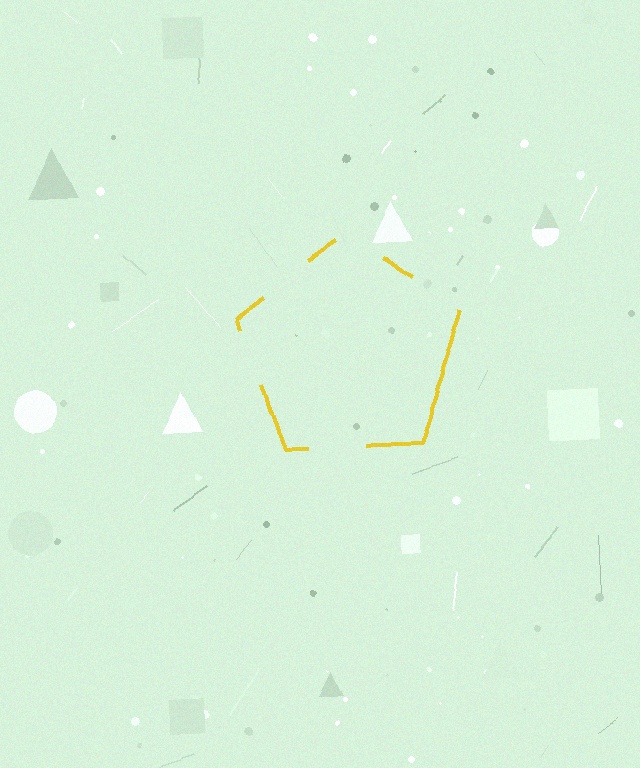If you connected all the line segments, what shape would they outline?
They would outline a pentagon.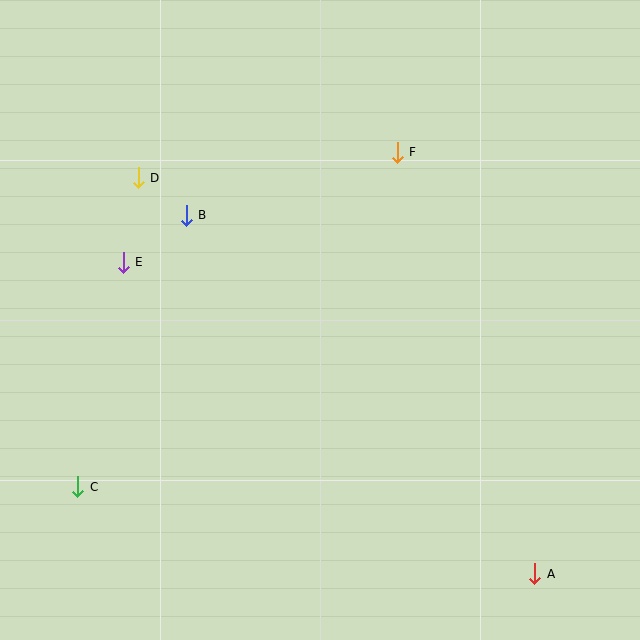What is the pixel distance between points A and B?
The distance between A and B is 500 pixels.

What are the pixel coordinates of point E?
Point E is at (123, 262).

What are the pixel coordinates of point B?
Point B is at (186, 215).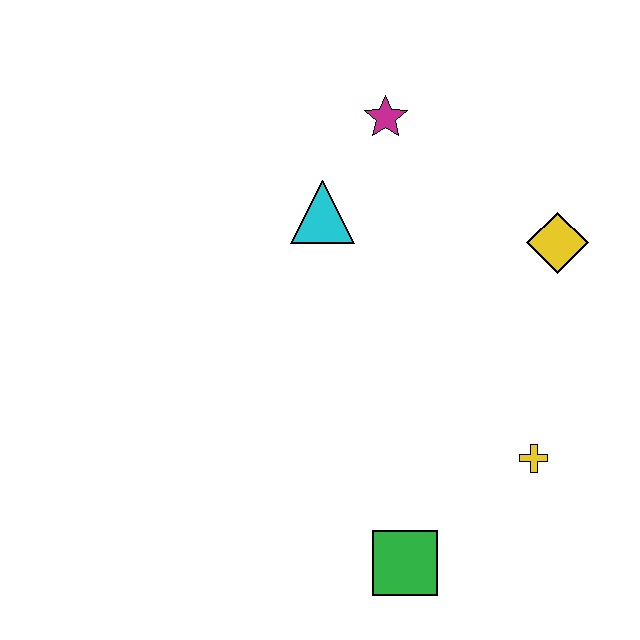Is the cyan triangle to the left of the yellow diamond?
Yes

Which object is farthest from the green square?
The magenta star is farthest from the green square.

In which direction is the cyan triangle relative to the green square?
The cyan triangle is above the green square.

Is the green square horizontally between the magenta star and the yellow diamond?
Yes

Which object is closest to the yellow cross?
The green square is closest to the yellow cross.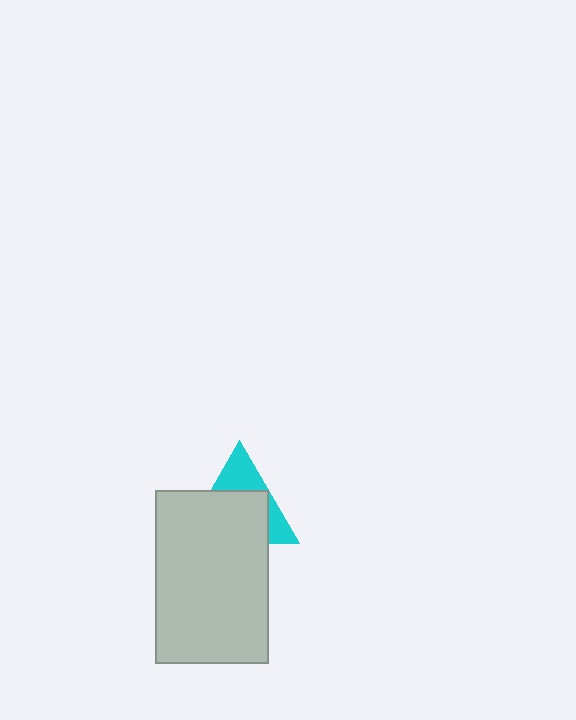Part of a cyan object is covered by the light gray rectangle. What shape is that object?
It is a triangle.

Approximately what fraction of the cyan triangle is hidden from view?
Roughly 64% of the cyan triangle is hidden behind the light gray rectangle.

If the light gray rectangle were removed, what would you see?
You would see the complete cyan triangle.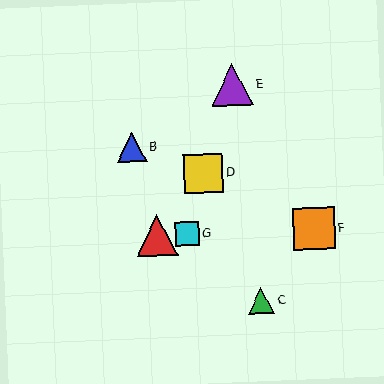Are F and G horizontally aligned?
Yes, both are at y≈229.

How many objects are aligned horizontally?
3 objects (A, F, G) are aligned horizontally.